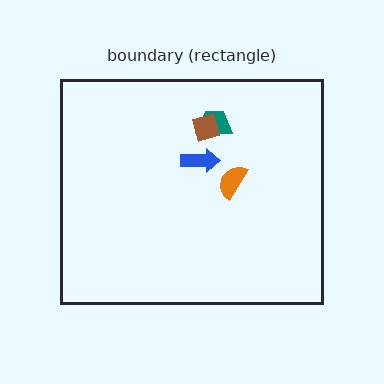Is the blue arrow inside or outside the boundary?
Inside.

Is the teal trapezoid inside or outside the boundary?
Inside.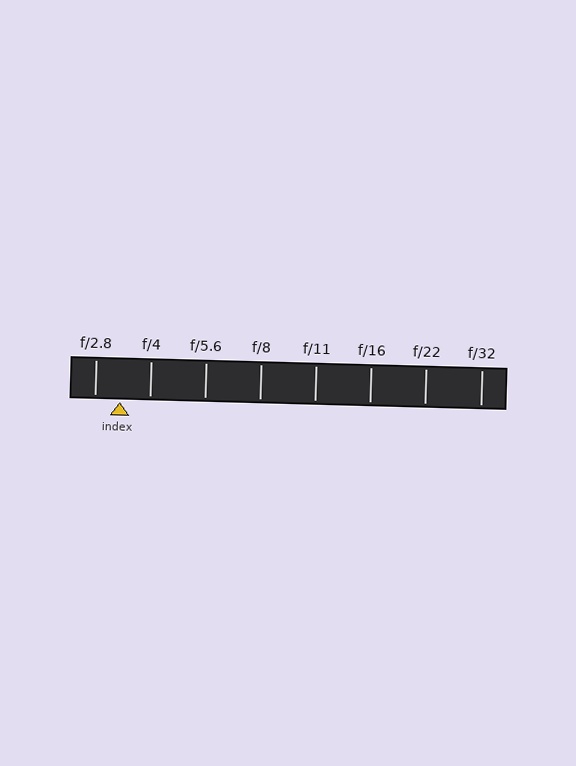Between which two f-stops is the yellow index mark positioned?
The index mark is between f/2.8 and f/4.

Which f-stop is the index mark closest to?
The index mark is closest to f/2.8.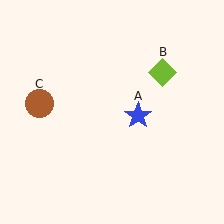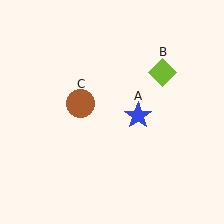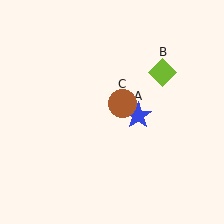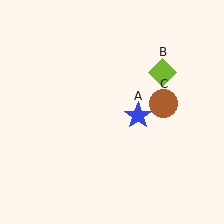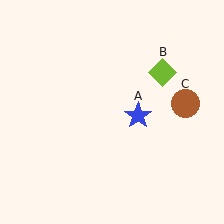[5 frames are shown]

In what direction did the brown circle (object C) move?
The brown circle (object C) moved right.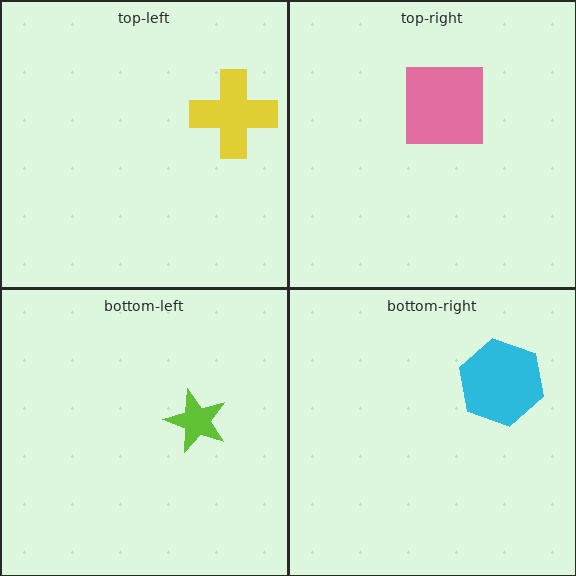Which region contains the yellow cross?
The top-left region.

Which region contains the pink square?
The top-right region.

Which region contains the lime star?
The bottom-left region.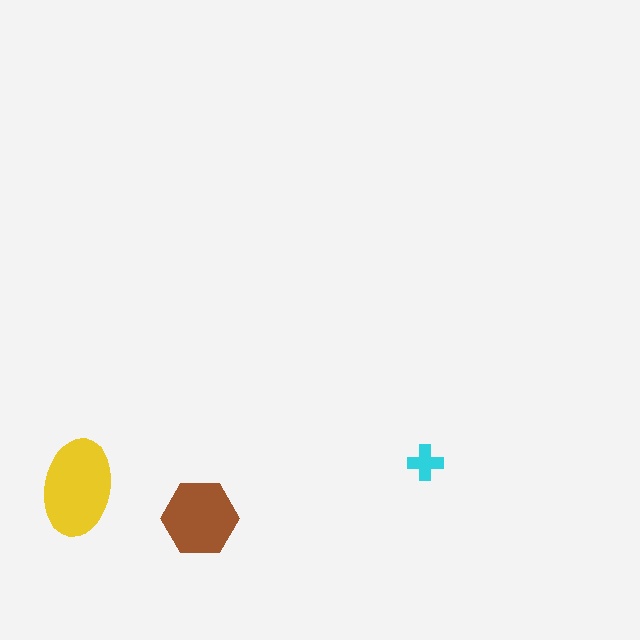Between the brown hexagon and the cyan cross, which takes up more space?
The brown hexagon.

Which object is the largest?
The yellow ellipse.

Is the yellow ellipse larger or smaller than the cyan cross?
Larger.